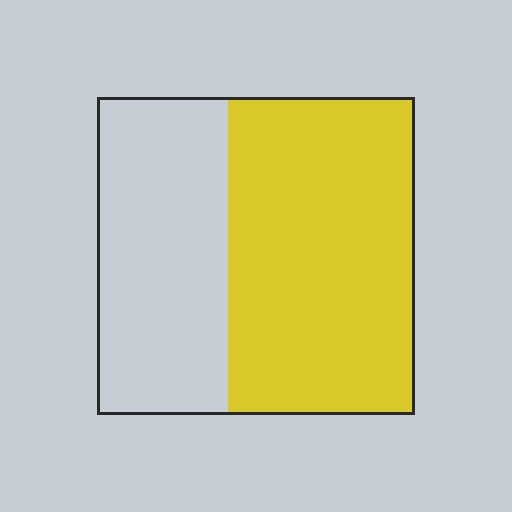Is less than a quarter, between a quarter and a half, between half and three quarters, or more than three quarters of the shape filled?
Between half and three quarters.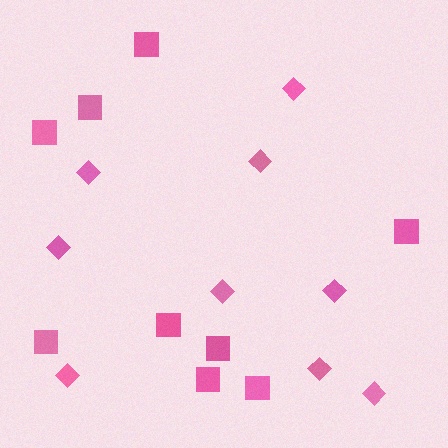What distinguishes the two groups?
There are 2 groups: one group of squares (9) and one group of diamonds (9).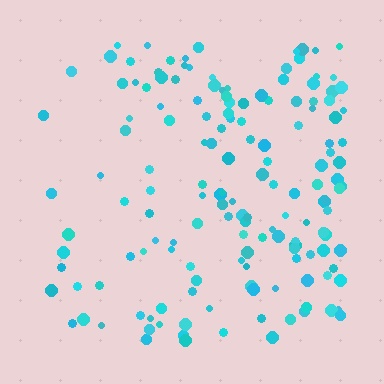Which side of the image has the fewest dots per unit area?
The left.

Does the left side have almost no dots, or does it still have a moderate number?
Still a moderate number, just noticeably fewer than the right.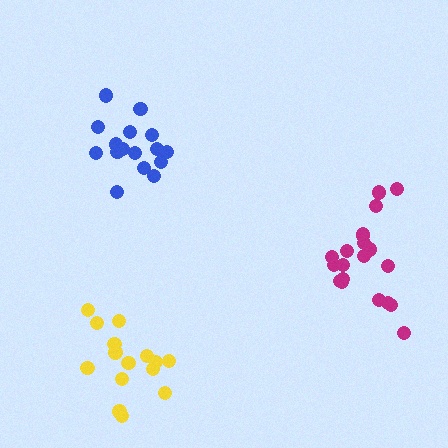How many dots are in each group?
Group 1: 17 dots, Group 2: 20 dots, Group 3: 15 dots (52 total).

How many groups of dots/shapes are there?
There are 3 groups.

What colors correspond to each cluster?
The clusters are colored: blue, magenta, yellow.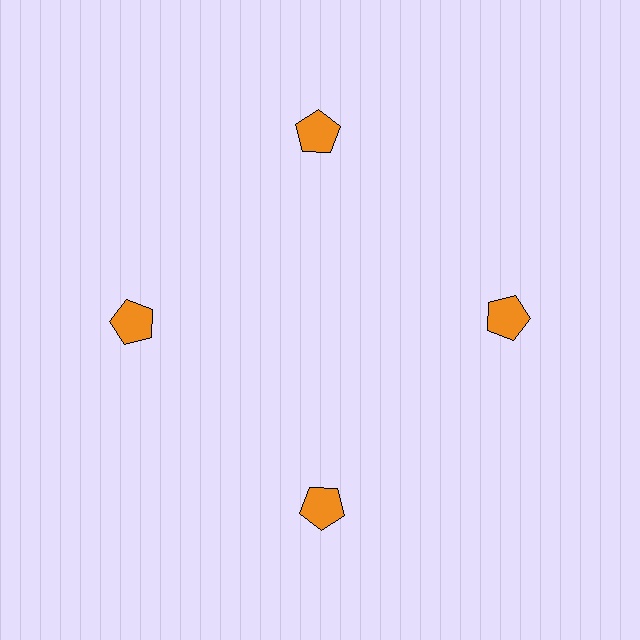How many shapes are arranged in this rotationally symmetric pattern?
There are 4 shapes, arranged in 4 groups of 1.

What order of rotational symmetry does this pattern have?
This pattern has 4-fold rotational symmetry.